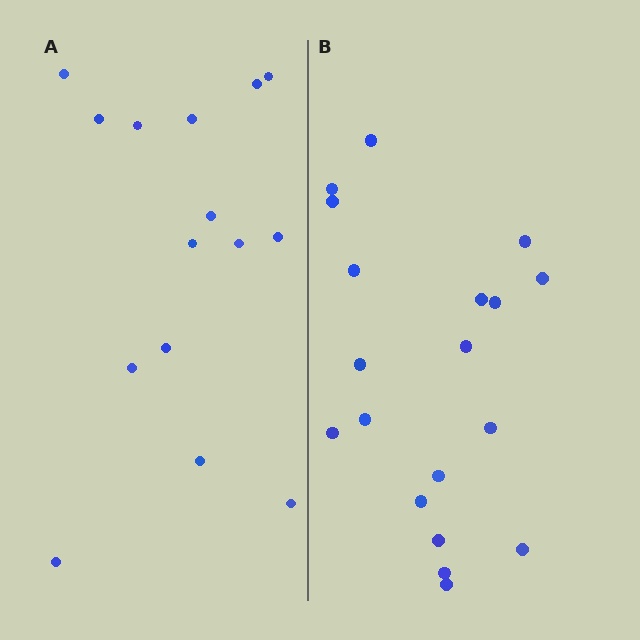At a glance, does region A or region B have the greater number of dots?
Region B (the right region) has more dots.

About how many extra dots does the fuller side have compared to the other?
Region B has about 4 more dots than region A.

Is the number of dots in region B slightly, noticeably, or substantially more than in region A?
Region B has noticeably more, but not dramatically so. The ratio is roughly 1.3 to 1.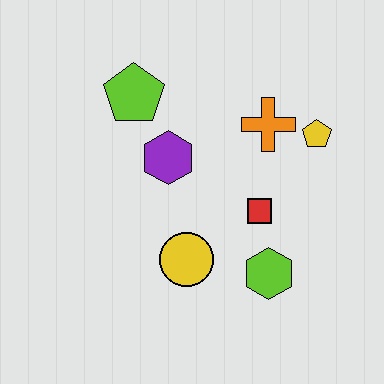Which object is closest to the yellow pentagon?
The orange cross is closest to the yellow pentagon.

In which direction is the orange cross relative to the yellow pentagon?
The orange cross is to the left of the yellow pentagon.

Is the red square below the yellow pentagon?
Yes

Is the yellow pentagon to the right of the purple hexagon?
Yes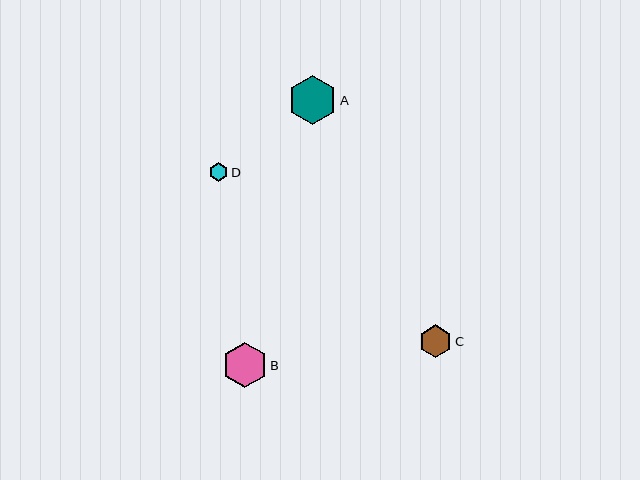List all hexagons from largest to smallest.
From largest to smallest: A, B, C, D.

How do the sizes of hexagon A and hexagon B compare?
Hexagon A and hexagon B are approximately the same size.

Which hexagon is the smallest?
Hexagon D is the smallest with a size of approximately 19 pixels.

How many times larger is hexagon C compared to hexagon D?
Hexagon C is approximately 1.7 times the size of hexagon D.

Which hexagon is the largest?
Hexagon A is the largest with a size of approximately 49 pixels.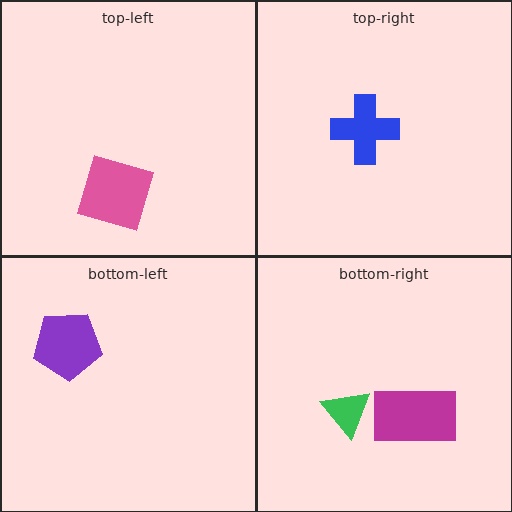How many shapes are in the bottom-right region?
2.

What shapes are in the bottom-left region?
The purple pentagon.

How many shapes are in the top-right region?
1.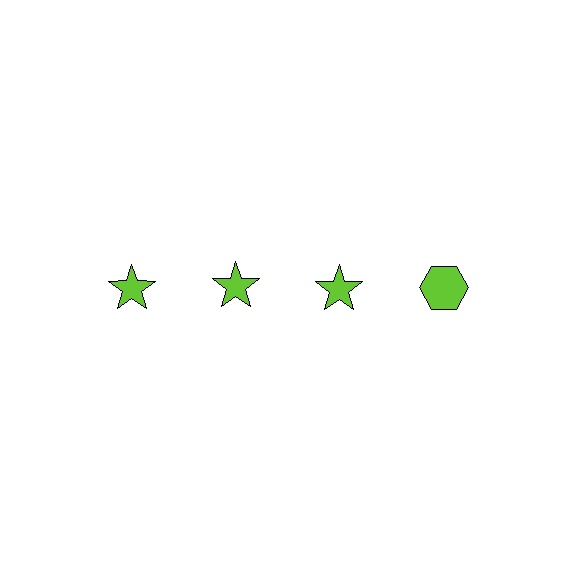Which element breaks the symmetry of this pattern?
The lime hexagon in the top row, second from right column breaks the symmetry. All other shapes are lime stars.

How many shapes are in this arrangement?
There are 4 shapes arranged in a grid pattern.